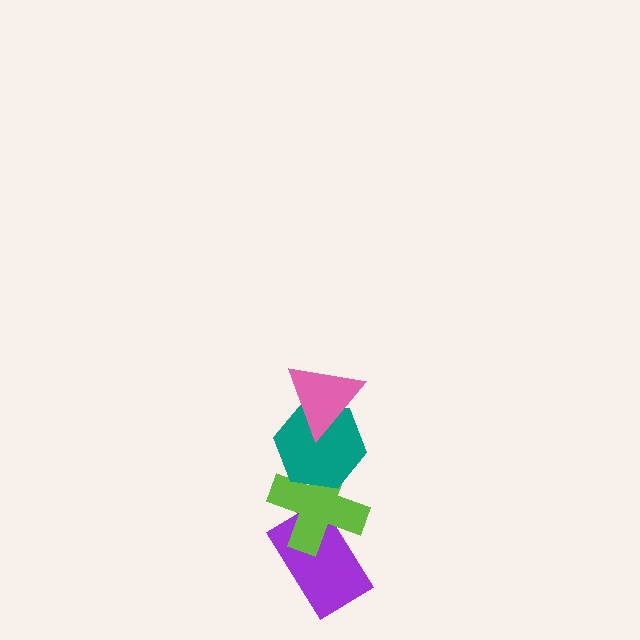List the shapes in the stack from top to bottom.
From top to bottom: the pink triangle, the teal hexagon, the lime cross, the purple rectangle.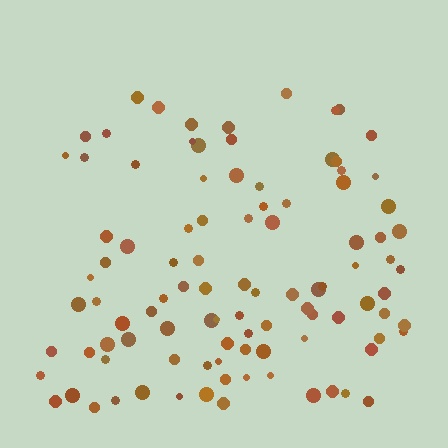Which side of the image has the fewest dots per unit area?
The top.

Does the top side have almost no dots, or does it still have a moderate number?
Still a moderate number, just noticeably fewer than the bottom.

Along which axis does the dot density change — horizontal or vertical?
Vertical.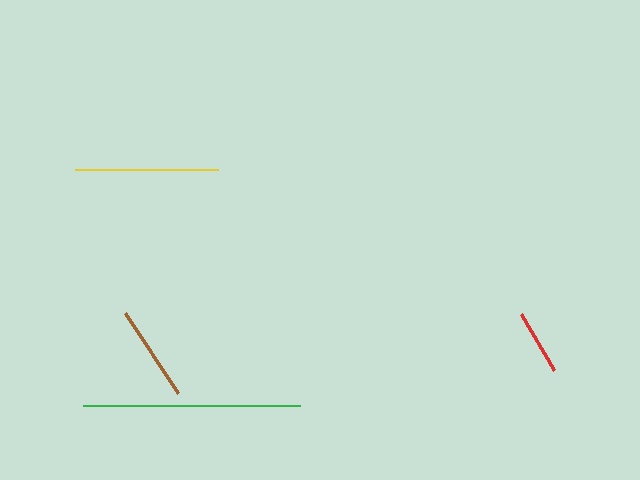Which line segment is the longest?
The green line is the longest at approximately 217 pixels.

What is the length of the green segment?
The green segment is approximately 217 pixels long.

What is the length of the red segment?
The red segment is approximately 65 pixels long.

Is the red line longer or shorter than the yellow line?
The yellow line is longer than the red line.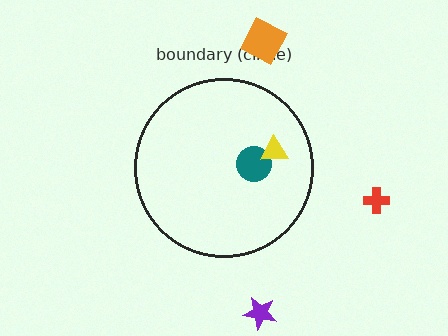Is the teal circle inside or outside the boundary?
Inside.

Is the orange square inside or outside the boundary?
Outside.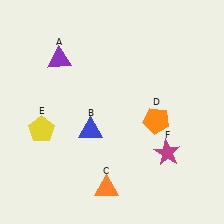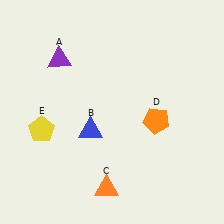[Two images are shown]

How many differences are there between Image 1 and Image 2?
There is 1 difference between the two images.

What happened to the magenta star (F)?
The magenta star (F) was removed in Image 2. It was in the bottom-right area of Image 1.